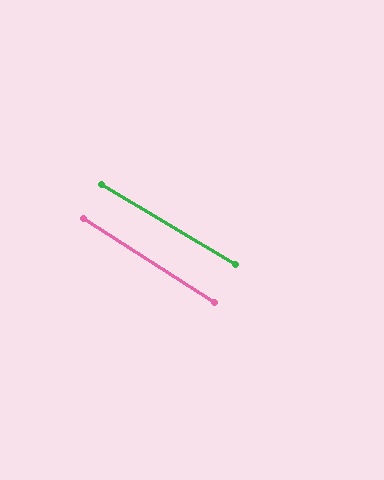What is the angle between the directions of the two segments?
Approximately 2 degrees.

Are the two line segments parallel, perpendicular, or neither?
Parallel — their directions differ by only 1.7°.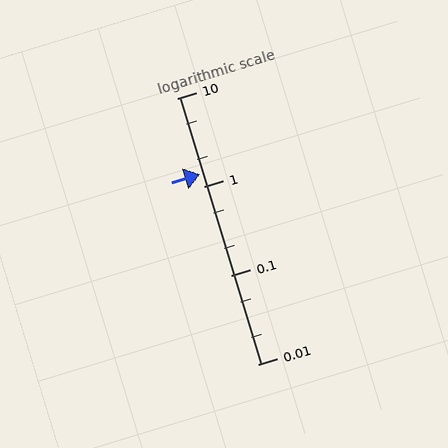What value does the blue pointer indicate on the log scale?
The pointer indicates approximately 1.4.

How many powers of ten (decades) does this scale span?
The scale spans 3 decades, from 0.01 to 10.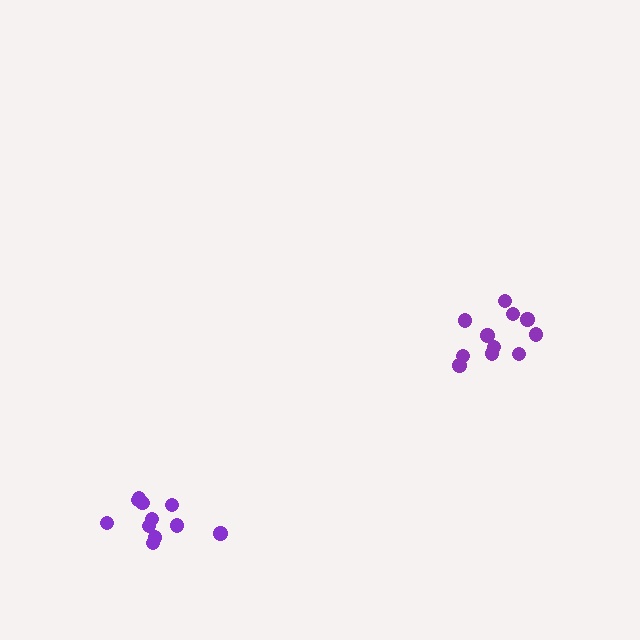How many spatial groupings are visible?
There are 2 spatial groupings.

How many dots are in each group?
Group 1: 11 dots, Group 2: 11 dots (22 total).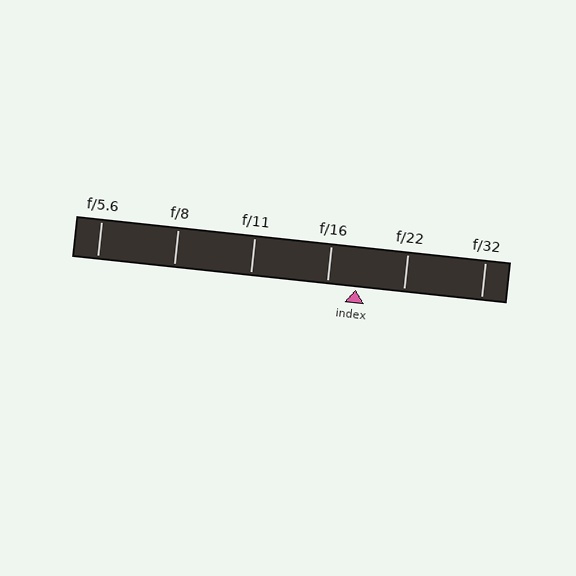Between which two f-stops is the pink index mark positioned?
The index mark is between f/16 and f/22.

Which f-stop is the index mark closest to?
The index mark is closest to f/16.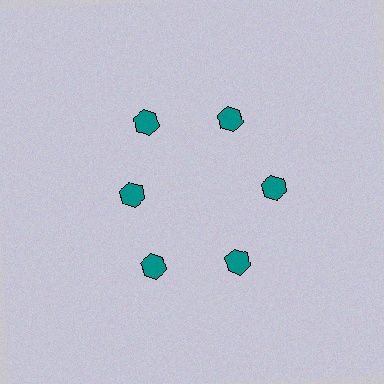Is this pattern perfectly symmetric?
No. The 6 teal hexagons are arranged in a ring, but one element near the 9 o'clock position is pulled inward toward the center, breaking the 6-fold rotational symmetry.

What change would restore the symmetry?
The symmetry would be restored by moving it outward, back onto the ring so that all 6 hexagons sit at equal angles and equal distance from the center.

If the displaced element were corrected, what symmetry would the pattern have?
It would have 6-fold rotational symmetry — the pattern would map onto itself every 60 degrees.